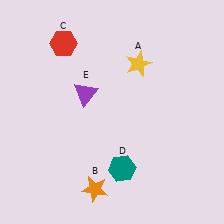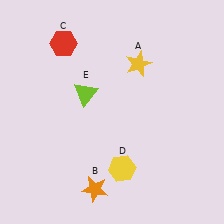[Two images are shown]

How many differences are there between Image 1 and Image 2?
There are 2 differences between the two images.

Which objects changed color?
D changed from teal to yellow. E changed from purple to lime.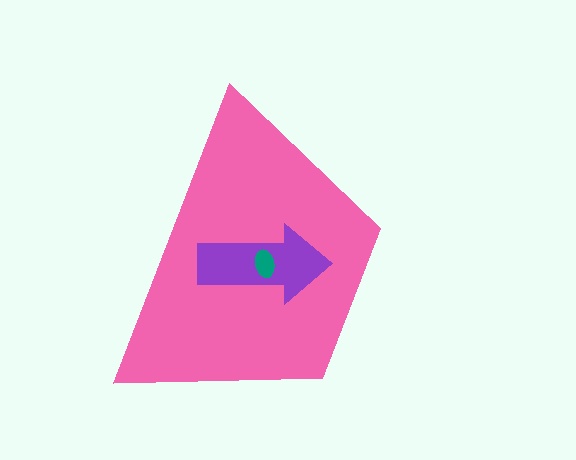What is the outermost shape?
The pink trapezoid.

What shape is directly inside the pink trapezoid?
The purple arrow.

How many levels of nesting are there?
3.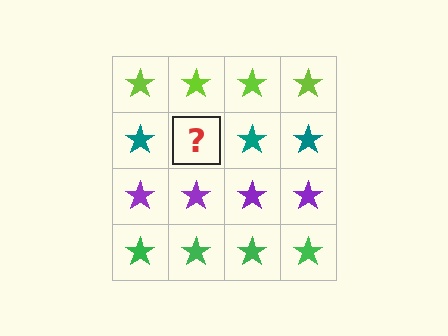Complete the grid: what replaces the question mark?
The question mark should be replaced with a teal star.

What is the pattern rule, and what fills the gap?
The rule is that each row has a consistent color. The gap should be filled with a teal star.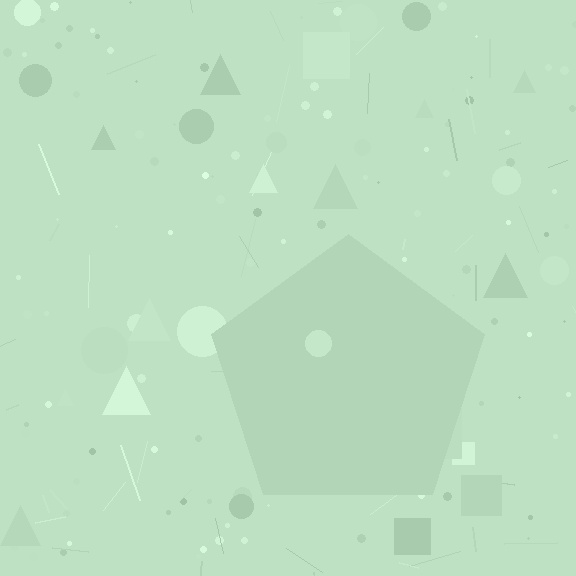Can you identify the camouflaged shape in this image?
The camouflaged shape is a pentagon.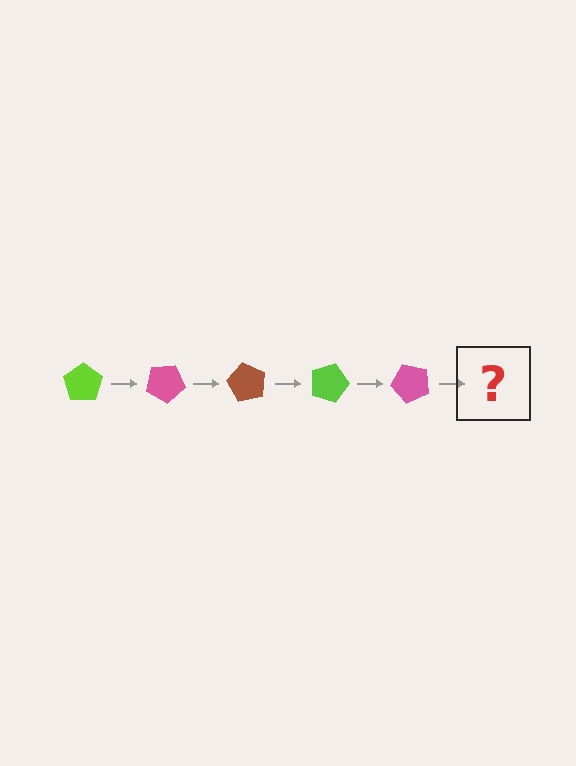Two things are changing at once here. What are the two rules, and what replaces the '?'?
The two rules are that it rotates 30 degrees each step and the color cycles through lime, pink, and brown. The '?' should be a brown pentagon, rotated 150 degrees from the start.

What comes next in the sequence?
The next element should be a brown pentagon, rotated 150 degrees from the start.